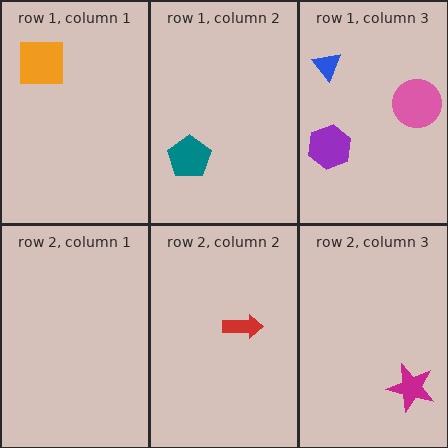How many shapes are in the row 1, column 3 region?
3.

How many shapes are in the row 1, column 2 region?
1.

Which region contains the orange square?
The row 1, column 1 region.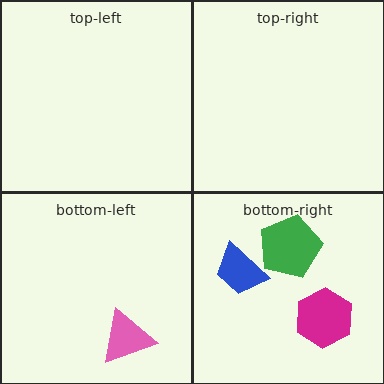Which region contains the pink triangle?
The bottom-left region.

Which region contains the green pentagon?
The bottom-right region.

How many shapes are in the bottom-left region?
1.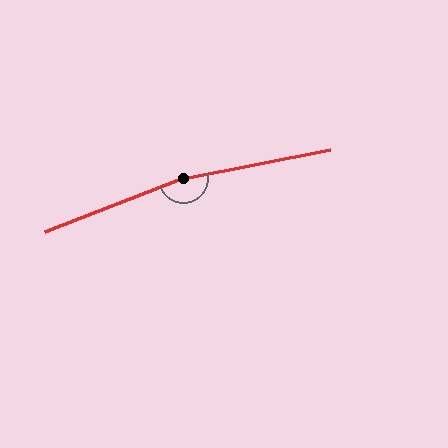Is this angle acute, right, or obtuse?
It is obtuse.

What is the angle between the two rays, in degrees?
Approximately 170 degrees.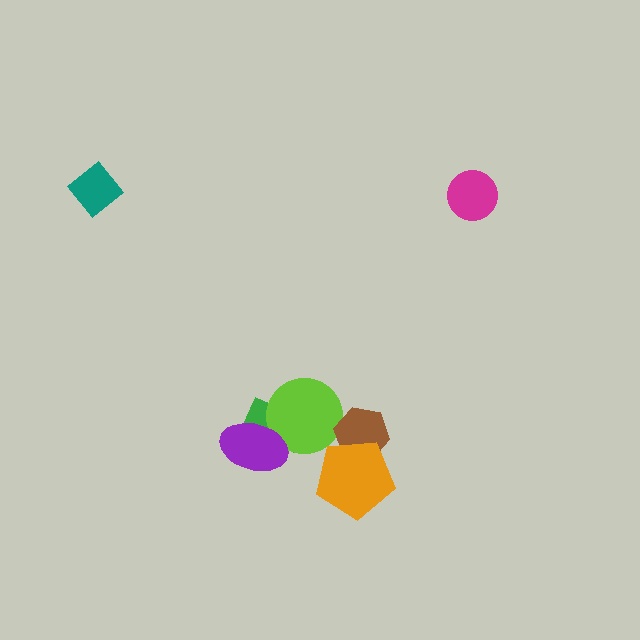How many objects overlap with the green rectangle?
2 objects overlap with the green rectangle.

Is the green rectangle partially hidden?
Yes, it is partially covered by another shape.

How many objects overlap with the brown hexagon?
1 object overlaps with the brown hexagon.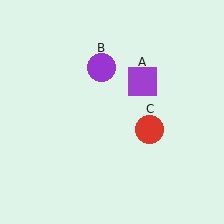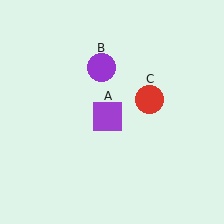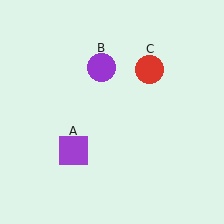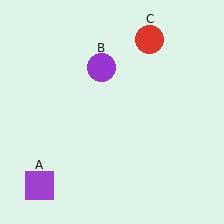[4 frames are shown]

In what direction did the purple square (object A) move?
The purple square (object A) moved down and to the left.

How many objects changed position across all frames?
2 objects changed position: purple square (object A), red circle (object C).